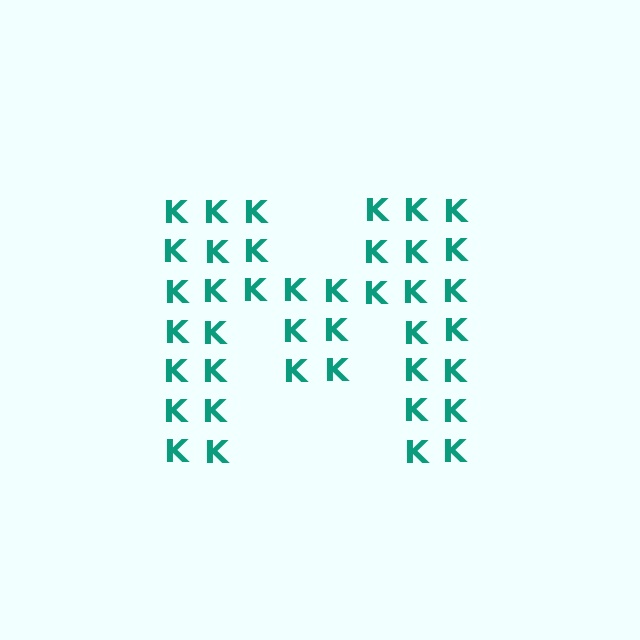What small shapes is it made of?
It is made of small letter K's.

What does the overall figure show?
The overall figure shows the letter M.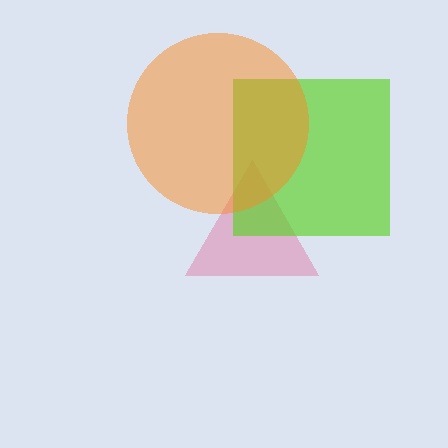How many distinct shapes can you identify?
There are 3 distinct shapes: a pink triangle, a lime square, an orange circle.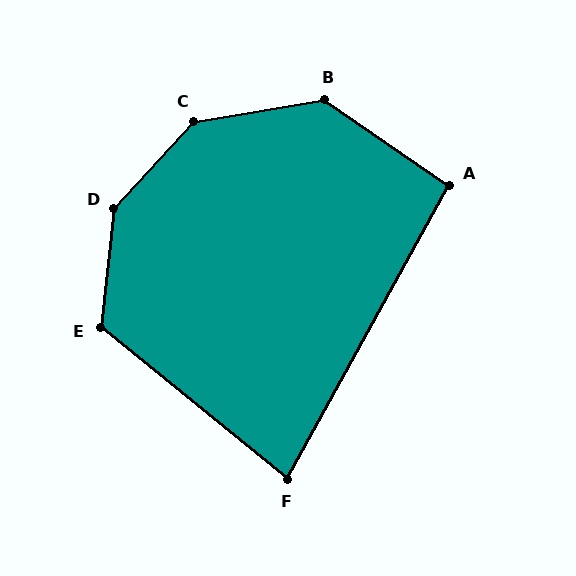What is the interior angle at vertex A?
Approximately 95 degrees (obtuse).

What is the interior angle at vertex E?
Approximately 123 degrees (obtuse).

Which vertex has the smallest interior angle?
F, at approximately 80 degrees.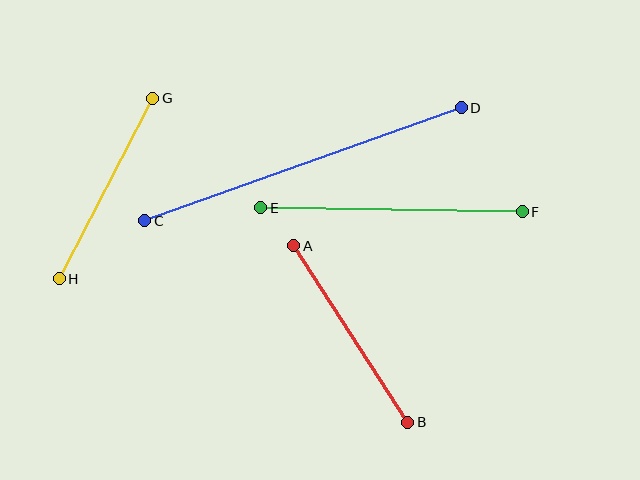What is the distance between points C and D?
The distance is approximately 336 pixels.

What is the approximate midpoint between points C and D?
The midpoint is at approximately (303, 164) pixels.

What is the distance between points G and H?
The distance is approximately 204 pixels.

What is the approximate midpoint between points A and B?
The midpoint is at approximately (351, 334) pixels.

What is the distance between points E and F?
The distance is approximately 262 pixels.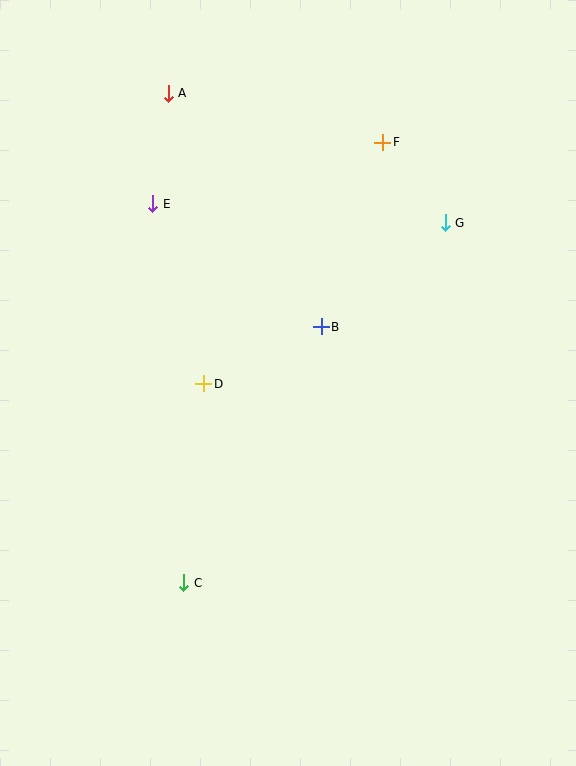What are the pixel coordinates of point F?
Point F is at (383, 142).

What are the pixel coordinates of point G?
Point G is at (445, 223).